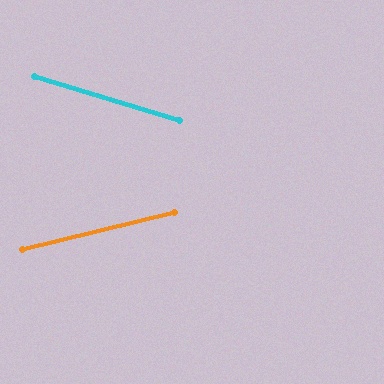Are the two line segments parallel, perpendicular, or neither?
Neither parallel nor perpendicular — they differ by about 31°.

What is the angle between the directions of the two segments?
Approximately 31 degrees.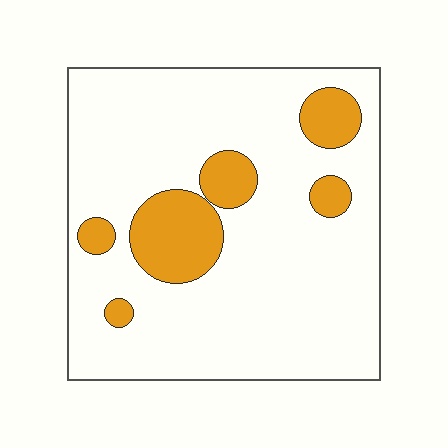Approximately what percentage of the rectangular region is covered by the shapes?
Approximately 15%.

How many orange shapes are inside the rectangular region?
6.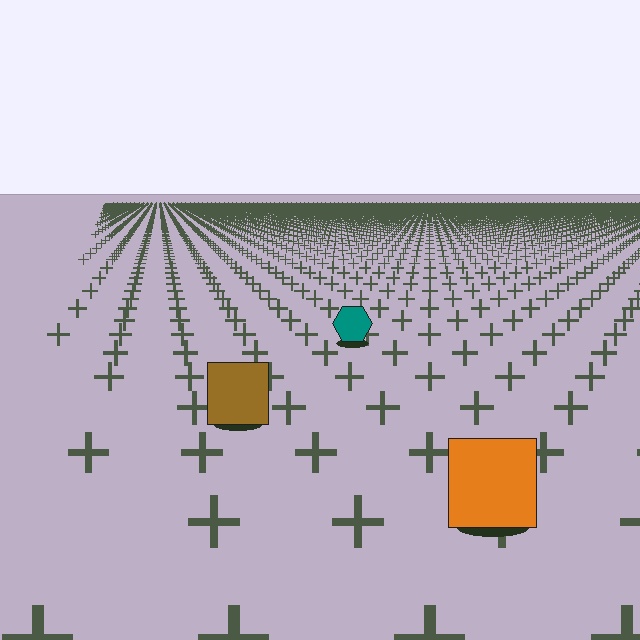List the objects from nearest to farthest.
From nearest to farthest: the orange square, the brown square, the teal hexagon.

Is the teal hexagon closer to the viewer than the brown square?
No. The brown square is closer — you can tell from the texture gradient: the ground texture is coarser near it.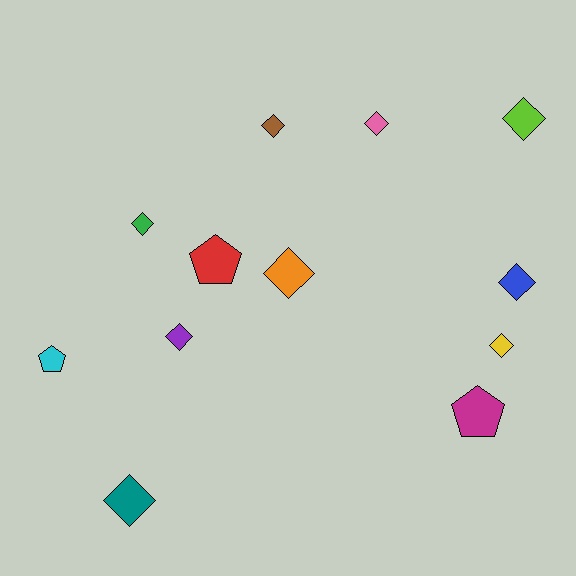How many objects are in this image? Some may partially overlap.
There are 12 objects.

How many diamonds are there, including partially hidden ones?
There are 9 diamonds.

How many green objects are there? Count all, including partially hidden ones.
There is 1 green object.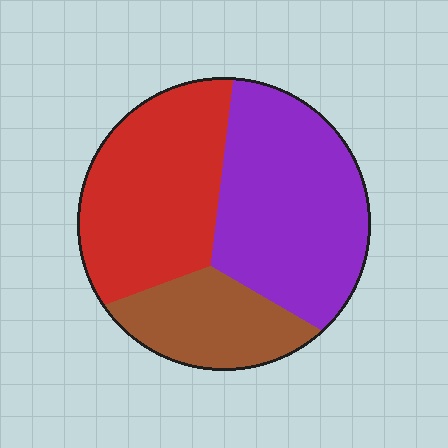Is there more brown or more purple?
Purple.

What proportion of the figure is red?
Red covers roughly 35% of the figure.